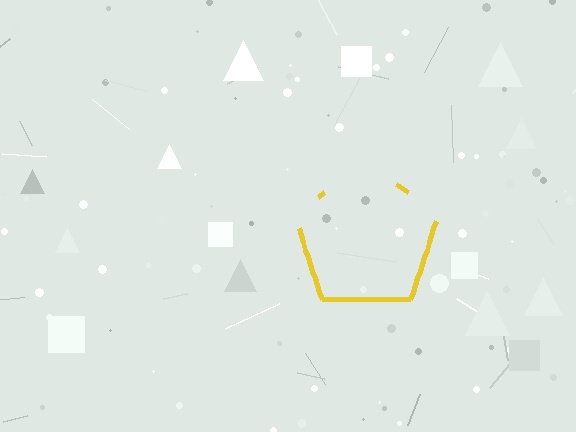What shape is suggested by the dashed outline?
The dashed outline suggests a pentagon.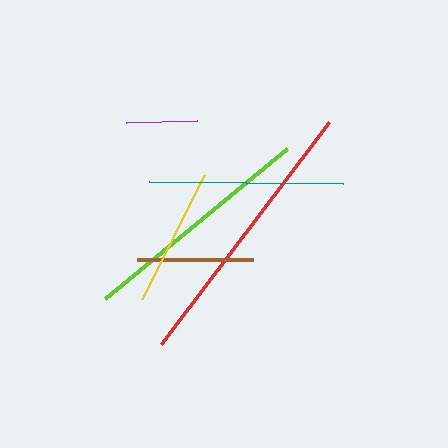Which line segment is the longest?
The red line is the longest at approximately 279 pixels.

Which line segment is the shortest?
The purple line is the shortest at approximately 71 pixels.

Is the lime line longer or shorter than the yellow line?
The lime line is longer than the yellow line.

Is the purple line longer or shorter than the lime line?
The lime line is longer than the purple line.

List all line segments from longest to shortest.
From longest to shortest: red, lime, teal, yellow, brown, purple.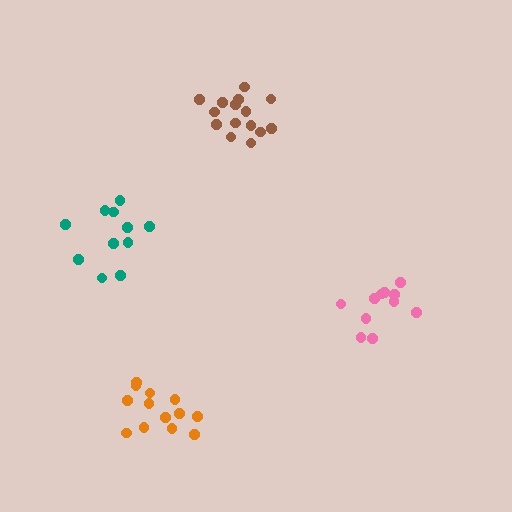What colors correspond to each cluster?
The clusters are colored: teal, brown, orange, pink.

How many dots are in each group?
Group 1: 11 dots, Group 2: 15 dots, Group 3: 13 dots, Group 4: 11 dots (50 total).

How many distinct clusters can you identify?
There are 4 distinct clusters.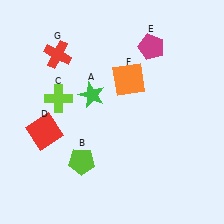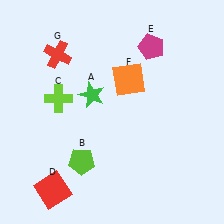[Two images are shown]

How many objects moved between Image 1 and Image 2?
1 object moved between the two images.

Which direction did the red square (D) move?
The red square (D) moved down.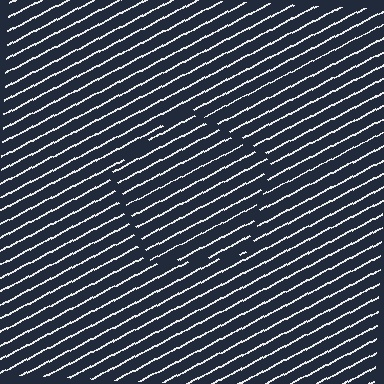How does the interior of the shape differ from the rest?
The interior of the shape contains the same grating, shifted by half a period — the contour is defined by the phase discontinuity where line-ends from the inner and outer gratings abut.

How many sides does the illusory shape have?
5 sides — the line-ends trace a pentagon.